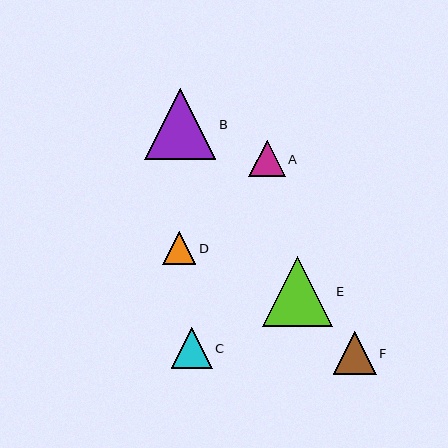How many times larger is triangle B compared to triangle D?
Triangle B is approximately 2.2 times the size of triangle D.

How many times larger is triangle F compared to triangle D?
Triangle F is approximately 1.3 times the size of triangle D.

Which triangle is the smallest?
Triangle D is the smallest with a size of approximately 33 pixels.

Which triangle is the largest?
Triangle B is the largest with a size of approximately 71 pixels.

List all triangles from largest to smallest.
From largest to smallest: B, E, F, C, A, D.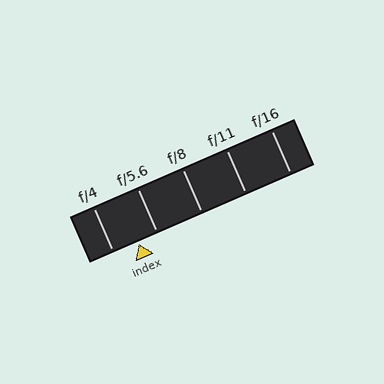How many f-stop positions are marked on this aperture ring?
There are 5 f-stop positions marked.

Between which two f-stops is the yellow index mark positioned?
The index mark is between f/4 and f/5.6.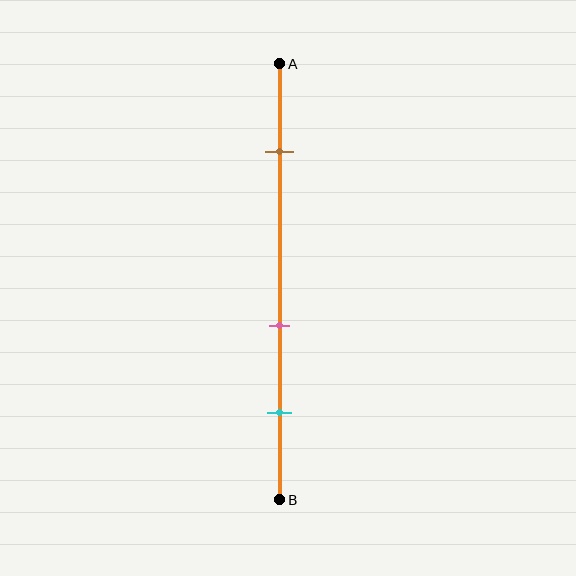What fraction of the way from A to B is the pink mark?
The pink mark is approximately 60% (0.6) of the way from A to B.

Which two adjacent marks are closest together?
The pink and cyan marks are the closest adjacent pair.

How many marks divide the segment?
There are 3 marks dividing the segment.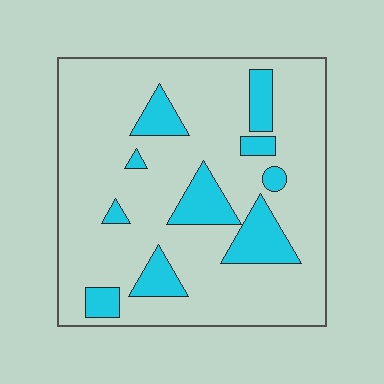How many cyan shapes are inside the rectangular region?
10.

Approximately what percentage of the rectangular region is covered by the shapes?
Approximately 20%.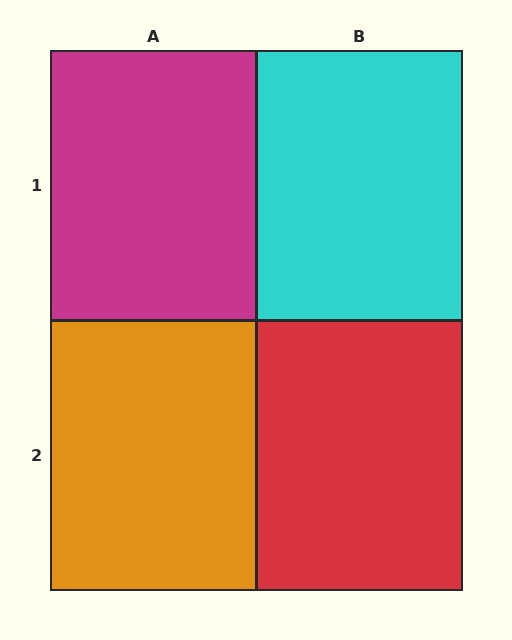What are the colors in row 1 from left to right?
Magenta, cyan.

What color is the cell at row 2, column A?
Orange.